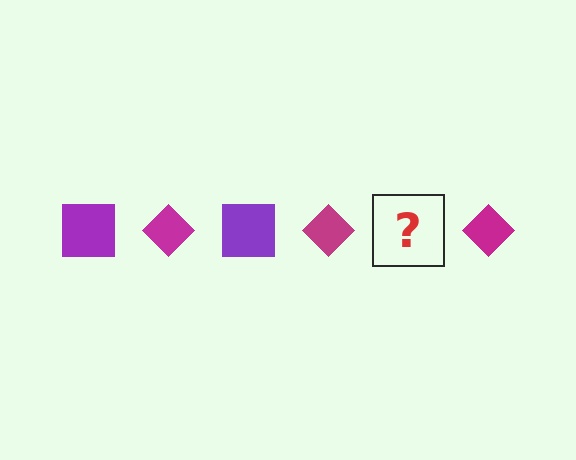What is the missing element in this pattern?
The missing element is a purple square.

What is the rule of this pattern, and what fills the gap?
The rule is that the pattern alternates between purple square and magenta diamond. The gap should be filled with a purple square.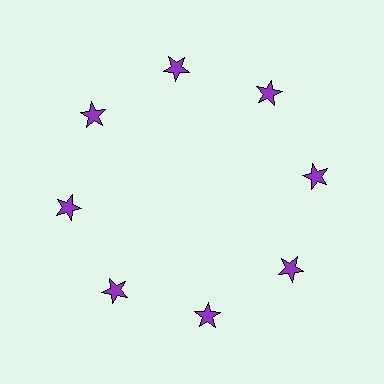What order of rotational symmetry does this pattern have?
This pattern has 8-fold rotational symmetry.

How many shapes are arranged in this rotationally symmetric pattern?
There are 8 shapes, arranged in 8 groups of 1.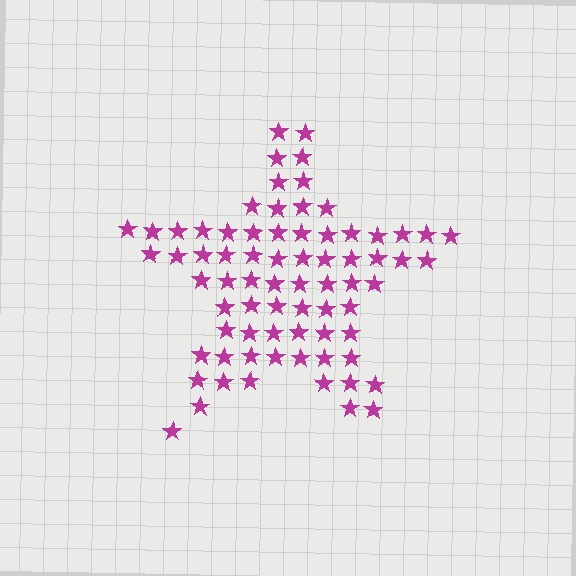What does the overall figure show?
The overall figure shows a star.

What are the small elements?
The small elements are stars.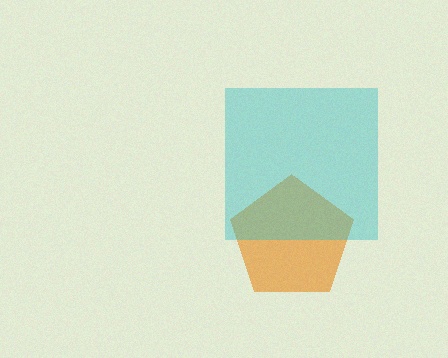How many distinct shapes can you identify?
There are 2 distinct shapes: an orange pentagon, a cyan square.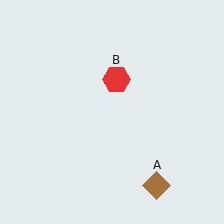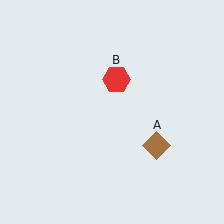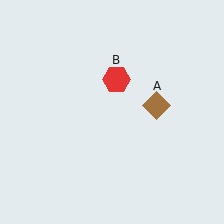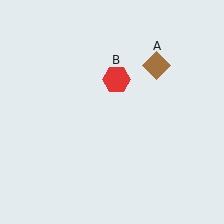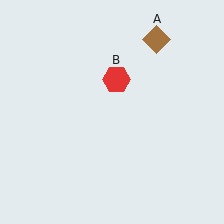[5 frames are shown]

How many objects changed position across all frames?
1 object changed position: brown diamond (object A).